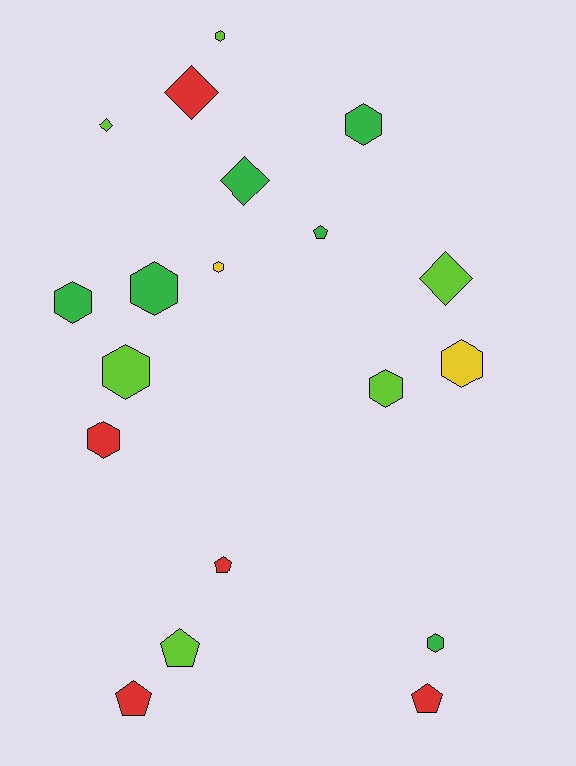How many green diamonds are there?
There is 1 green diamond.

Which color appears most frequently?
Lime, with 6 objects.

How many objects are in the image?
There are 19 objects.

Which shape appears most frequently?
Hexagon, with 10 objects.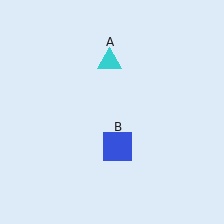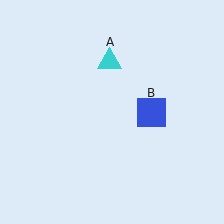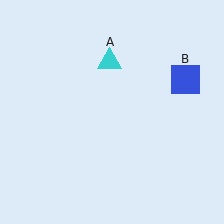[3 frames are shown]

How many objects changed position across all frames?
1 object changed position: blue square (object B).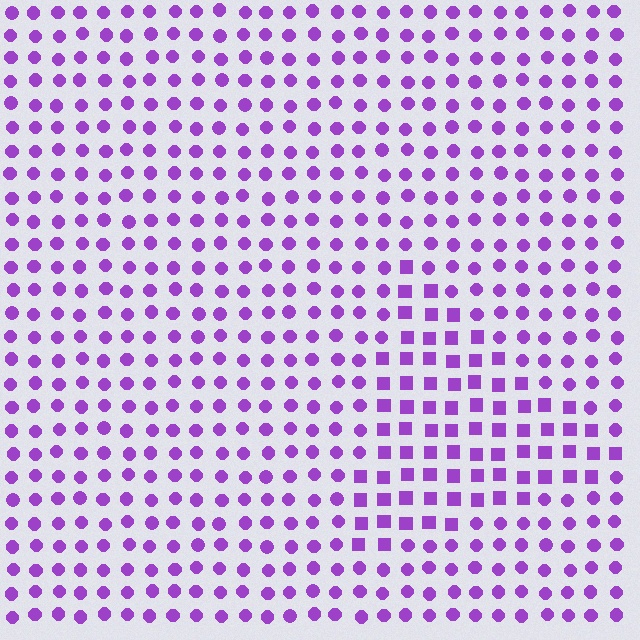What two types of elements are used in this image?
The image uses squares inside the triangle region and circles outside it.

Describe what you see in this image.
The image is filled with small purple elements arranged in a uniform grid. A triangle-shaped region contains squares, while the surrounding area contains circles. The boundary is defined purely by the change in element shape.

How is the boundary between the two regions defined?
The boundary is defined by a change in element shape: squares inside vs. circles outside. All elements share the same color and spacing.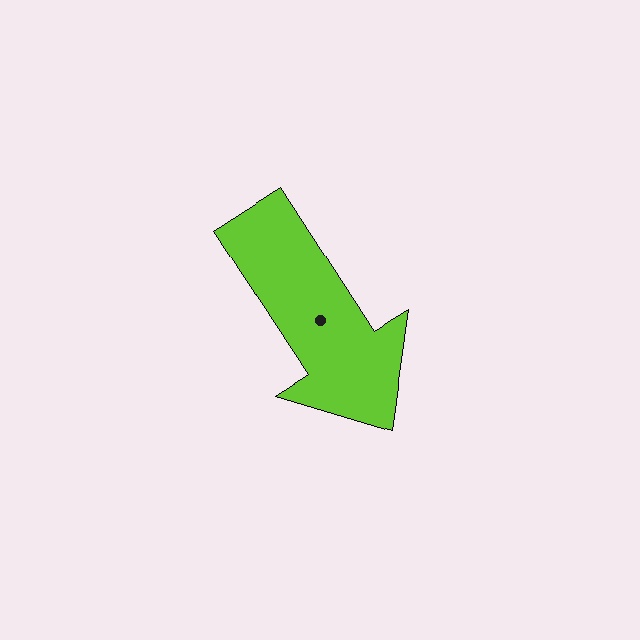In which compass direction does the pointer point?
Southeast.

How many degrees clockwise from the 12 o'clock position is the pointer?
Approximately 147 degrees.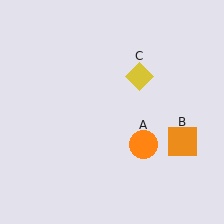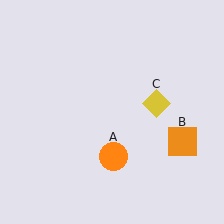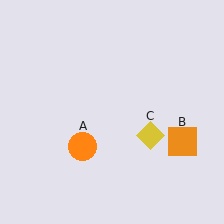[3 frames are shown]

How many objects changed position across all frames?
2 objects changed position: orange circle (object A), yellow diamond (object C).